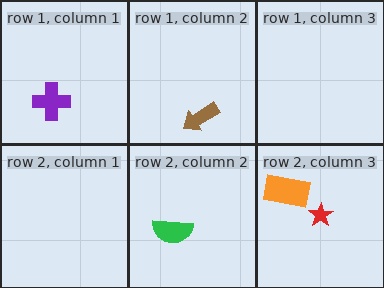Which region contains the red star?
The row 2, column 3 region.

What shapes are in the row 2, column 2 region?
The green semicircle.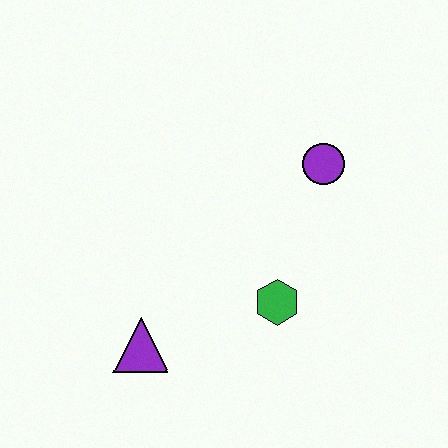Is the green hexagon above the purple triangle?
Yes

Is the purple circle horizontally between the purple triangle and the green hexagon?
No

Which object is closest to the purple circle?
The green hexagon is closest to the purple circle.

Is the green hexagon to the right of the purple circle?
No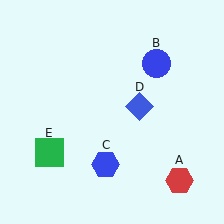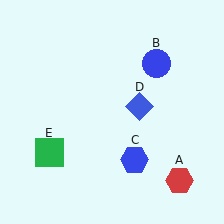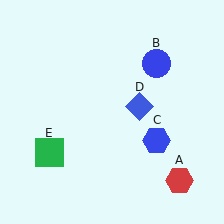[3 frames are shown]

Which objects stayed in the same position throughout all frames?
Red hexagon (object A) and blue circle (object B) and blue diamond (object D) and green square (object E) remained stationary.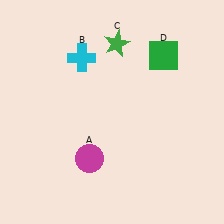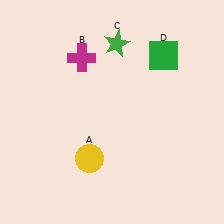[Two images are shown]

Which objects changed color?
A changed from magenta to yellow. B changed from cyan to magenta.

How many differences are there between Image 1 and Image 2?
There are 2 differences between the two images.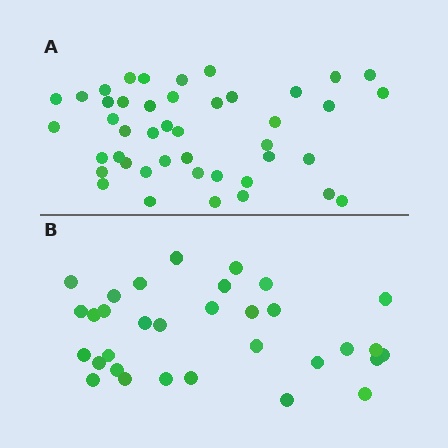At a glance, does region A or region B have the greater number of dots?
Region A (the top region) has more dots.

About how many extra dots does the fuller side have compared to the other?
Region A has roughly 12 or so more dots than region B.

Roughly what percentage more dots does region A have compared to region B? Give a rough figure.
About 40% more.